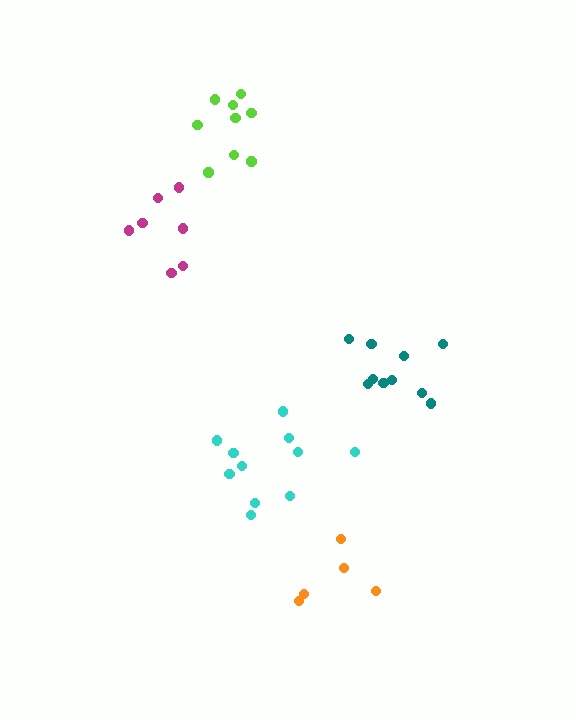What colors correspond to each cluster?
The clusters are colored: lime, teal, orange, cyan, magenta.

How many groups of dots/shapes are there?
There are 5 groups.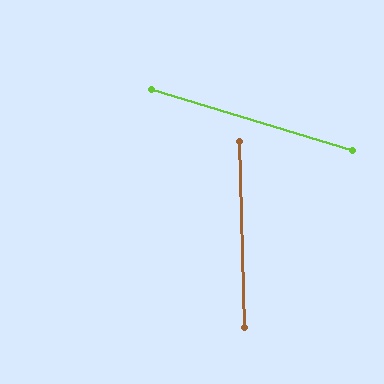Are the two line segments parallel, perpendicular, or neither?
Neither parallel nor perpendicular — they differ by about 72°.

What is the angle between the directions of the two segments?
Approximately 72 degrees.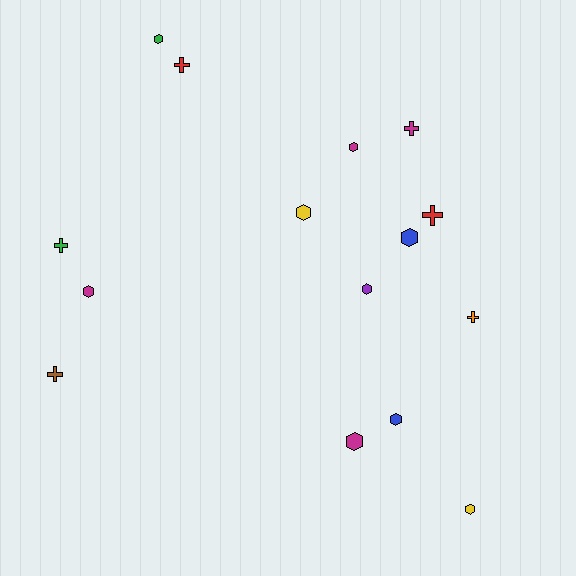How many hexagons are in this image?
There are 9 hexagons.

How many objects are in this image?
There are 15 objects.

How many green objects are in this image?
There are 2 green objects.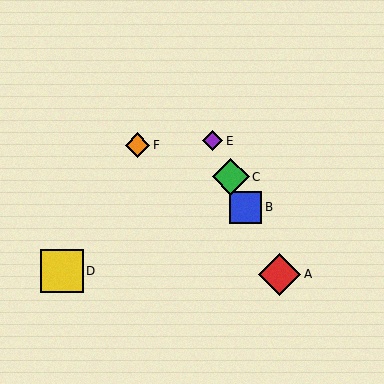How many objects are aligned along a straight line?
4 objects (A, B, C, E) are aligned along a straight line.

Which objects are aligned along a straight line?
Objects A, B, C, E are aligned along a straight line.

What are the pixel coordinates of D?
Object D is at (62, 271).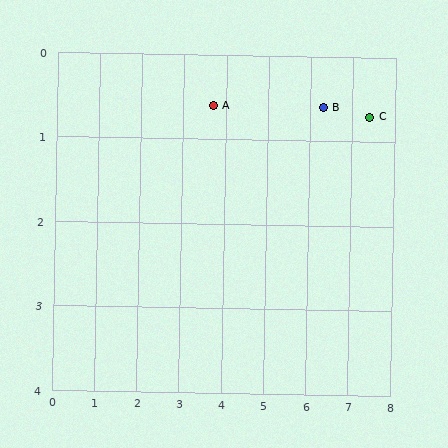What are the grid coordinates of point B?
Point B is at approximately (6.3, 0.6).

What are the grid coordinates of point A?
Point A is at approximately (3.7, 0.6).